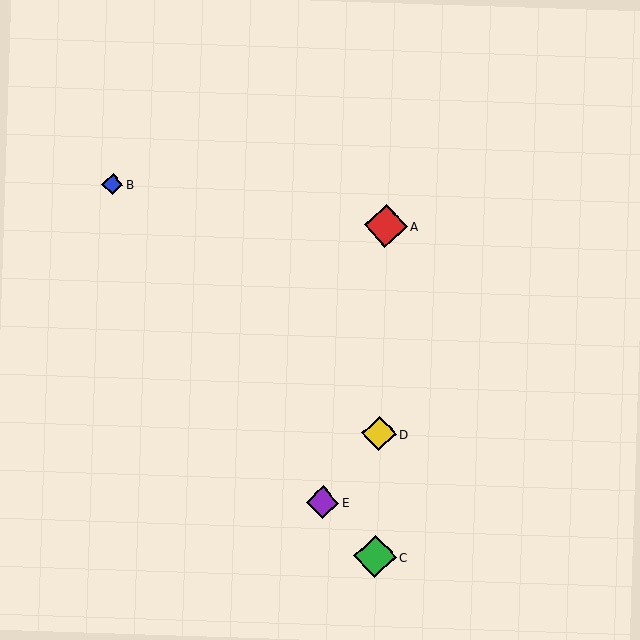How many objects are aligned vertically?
3 objects (A, C, D) are aligned vertically.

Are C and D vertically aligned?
Yes, both are at x≈375.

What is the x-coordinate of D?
Object D is at x≈379.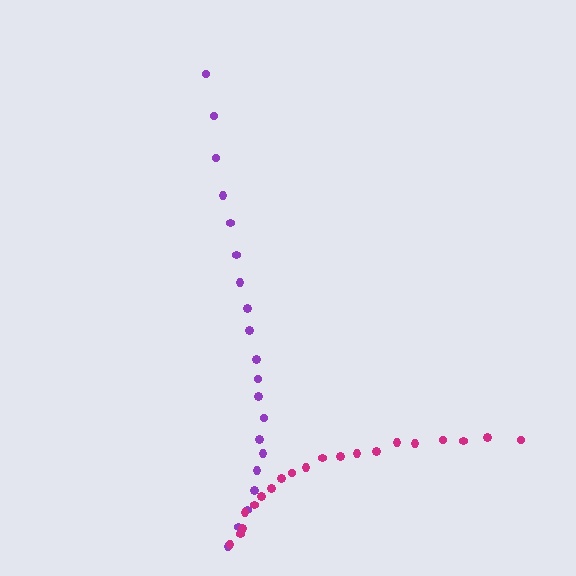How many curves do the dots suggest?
There are 2 distinct paths.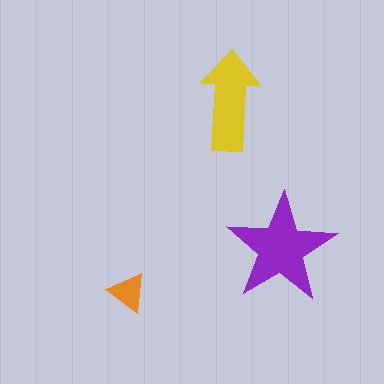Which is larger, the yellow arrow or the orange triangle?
The yellow arrow.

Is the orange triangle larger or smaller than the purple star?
Smaller.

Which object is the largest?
The purple star.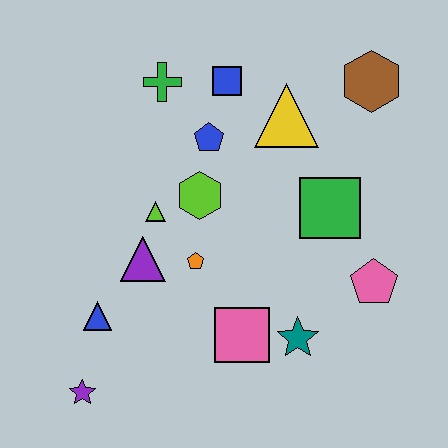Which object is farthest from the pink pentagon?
The purple star is farthest from the pink pentagon.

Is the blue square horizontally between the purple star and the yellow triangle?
Yes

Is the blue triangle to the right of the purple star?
Yes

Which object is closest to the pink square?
The teal star is closest to the pink square.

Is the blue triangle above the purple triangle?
No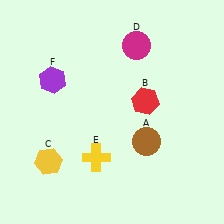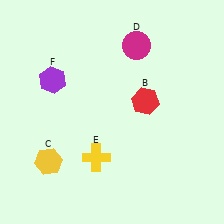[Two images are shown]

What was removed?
The brown circle (A) was removed in Image 2.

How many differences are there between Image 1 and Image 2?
There is 1 difference between the two images.